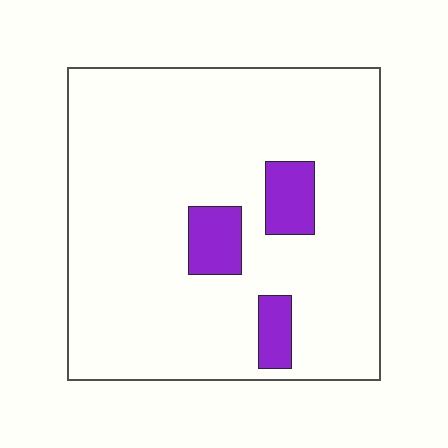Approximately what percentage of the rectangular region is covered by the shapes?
Approximately 10%.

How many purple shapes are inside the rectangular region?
3.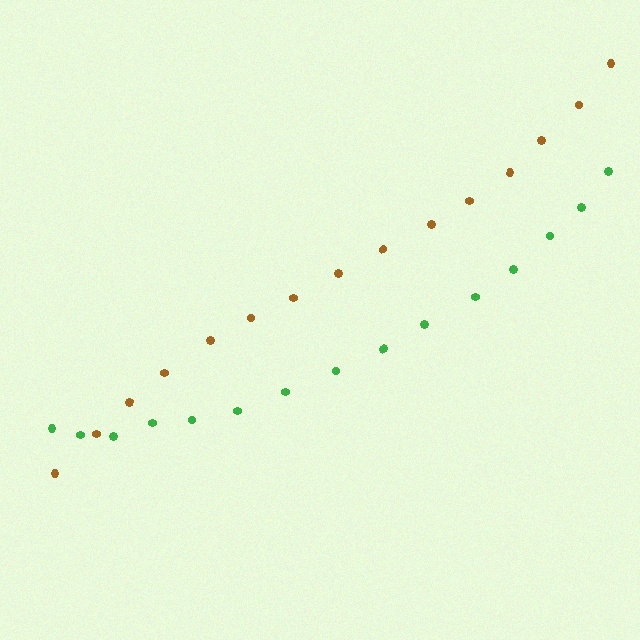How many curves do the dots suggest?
There are 2 distinct paths.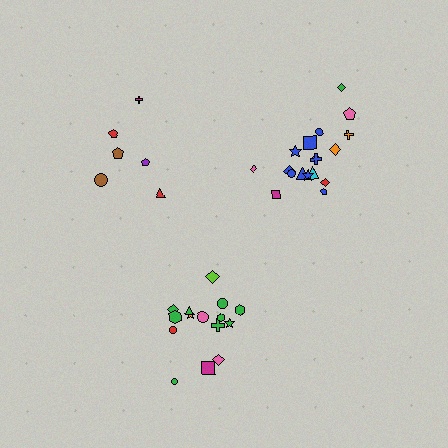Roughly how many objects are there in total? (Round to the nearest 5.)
Roughly 40 objects in total.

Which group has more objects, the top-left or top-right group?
The top-right group.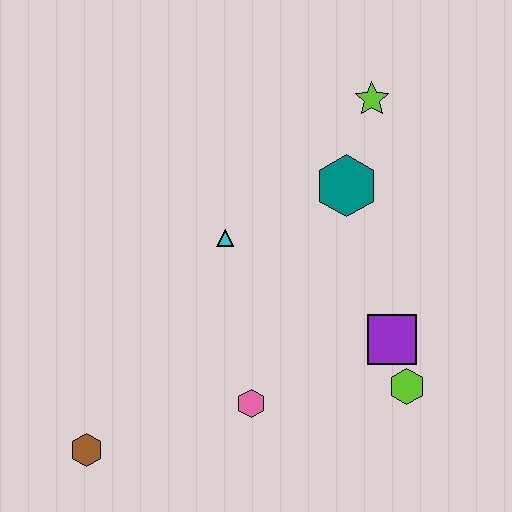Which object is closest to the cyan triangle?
The teal hexagon is closest to the cyan triangle.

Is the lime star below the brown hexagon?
No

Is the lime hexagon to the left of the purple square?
No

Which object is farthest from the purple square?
The brown hexagon is farthest from the purple square.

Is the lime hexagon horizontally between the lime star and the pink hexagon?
No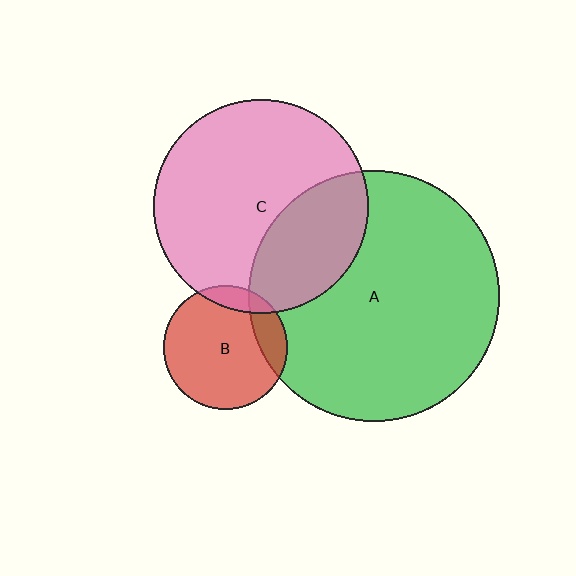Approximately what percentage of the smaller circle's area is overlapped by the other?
Approximately 15%.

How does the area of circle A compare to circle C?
Approximately 1.4 times.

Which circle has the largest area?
Circle A (green).